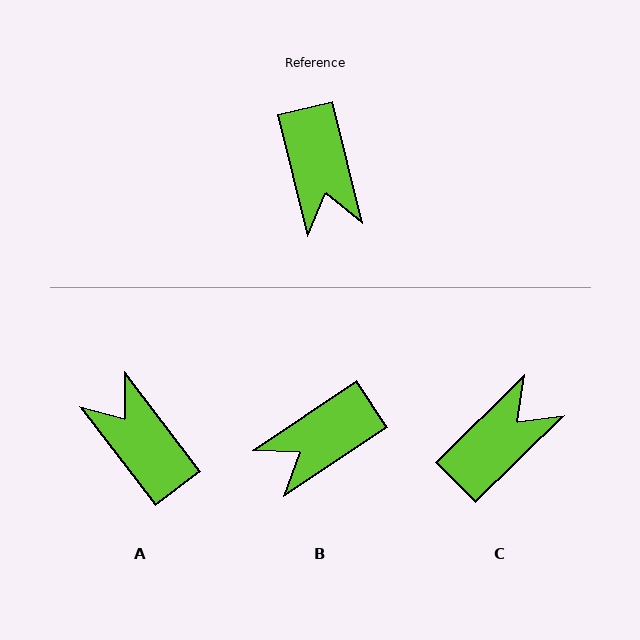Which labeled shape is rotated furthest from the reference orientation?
A, about 156 degrees away.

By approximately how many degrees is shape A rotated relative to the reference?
Approximately 156 degrees clockwise.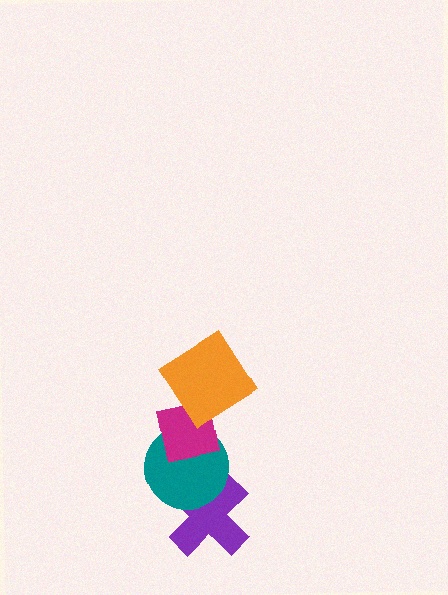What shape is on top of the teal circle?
The magenta square is on top of the teal circle.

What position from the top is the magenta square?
The magenta square is 2nd from the top.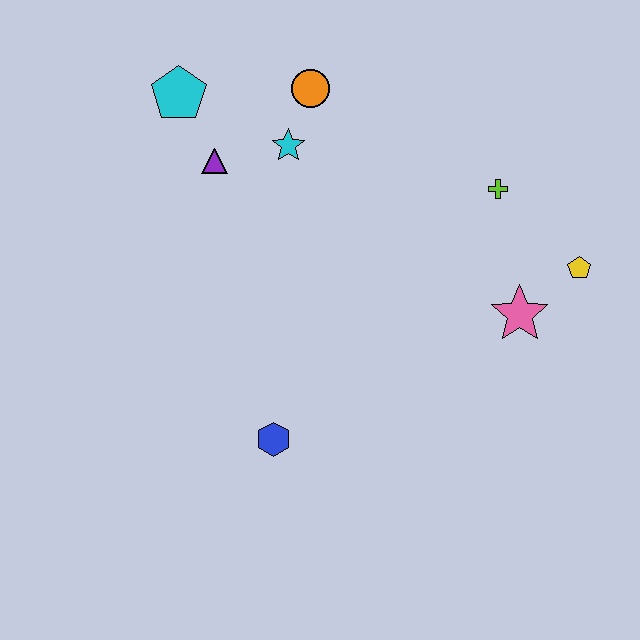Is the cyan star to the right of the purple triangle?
Yes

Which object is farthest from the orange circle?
The blue hexagon is farthest from the orange circle.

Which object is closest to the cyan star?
The orange circle is closest to the cyan star.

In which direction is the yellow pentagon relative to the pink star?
The yellow pentagon is to the right of the pink star.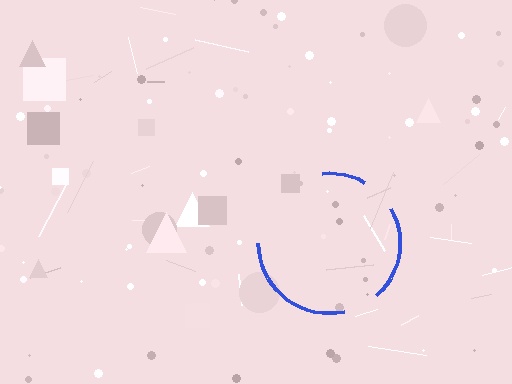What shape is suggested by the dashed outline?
The dashed outline suggests a circle.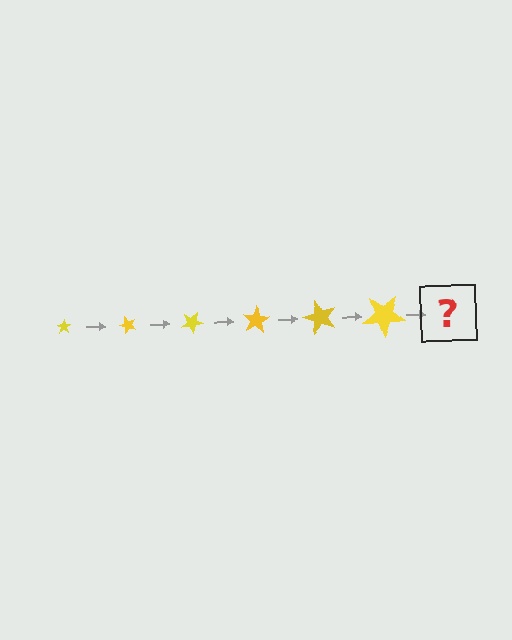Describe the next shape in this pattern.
It should be a star, larger than the previous one and rotated 300 degrees from the start.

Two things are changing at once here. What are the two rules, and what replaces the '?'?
The two rules are that the star grows larger each step and it rotates 50 degrees each step. The '?' should be a star, larger than the previous one and rotated 300 degrees from the start.